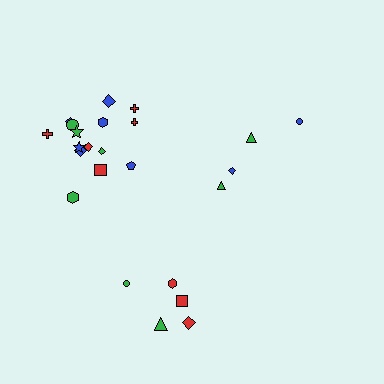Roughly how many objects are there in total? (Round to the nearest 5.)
Roughly 25 objects in total.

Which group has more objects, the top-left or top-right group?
The top-left group.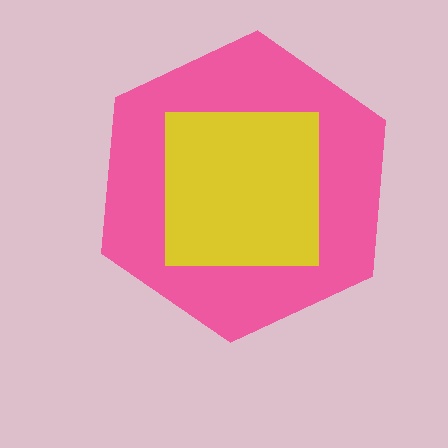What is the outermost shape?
The pink hexagon.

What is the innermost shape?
The yellow square.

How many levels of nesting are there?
2.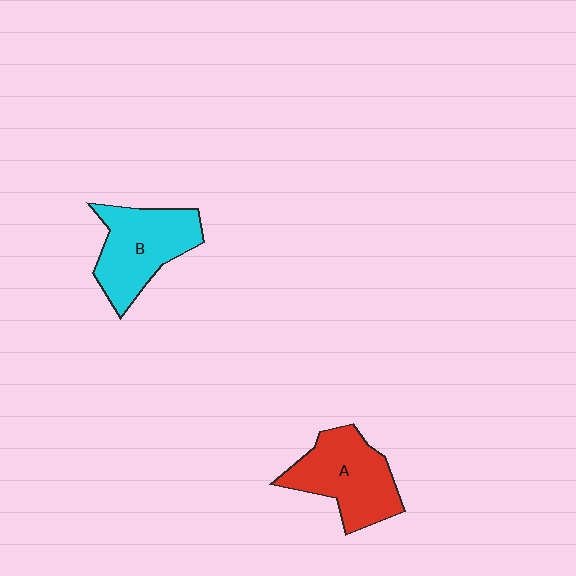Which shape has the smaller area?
Shape B (cyan).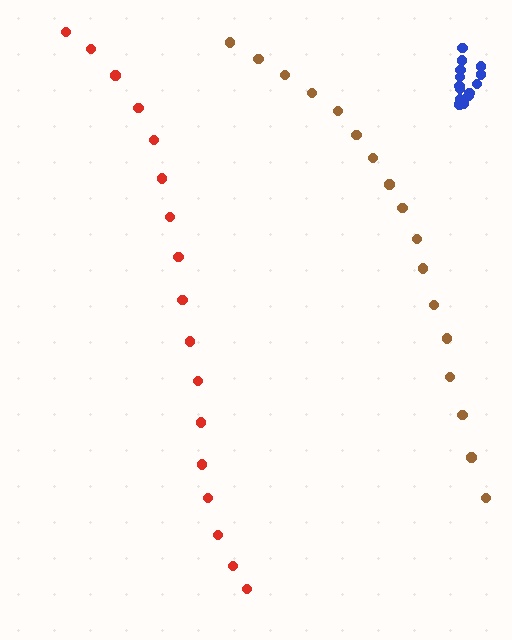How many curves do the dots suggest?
There are 3 distinct paths.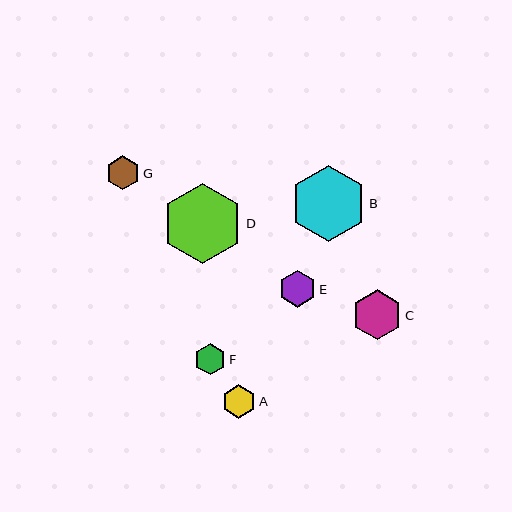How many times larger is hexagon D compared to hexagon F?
Hexagon D is approximately 2.6 times the size of hexagon F.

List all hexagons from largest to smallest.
From largest to smallest: D, B, C, E, G, A, F.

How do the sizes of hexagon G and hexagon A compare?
Hexagon G and hexagon A are approximately the same size.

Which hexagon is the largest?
Hexagon D is the largest with a size of approximately 80 pixels.